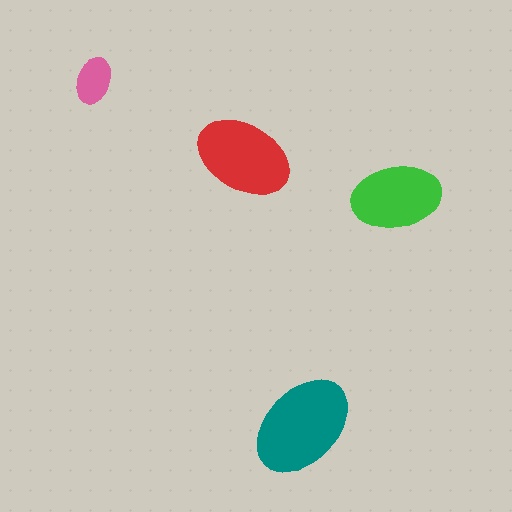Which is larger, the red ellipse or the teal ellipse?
The teal one.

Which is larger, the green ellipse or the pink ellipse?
The green one.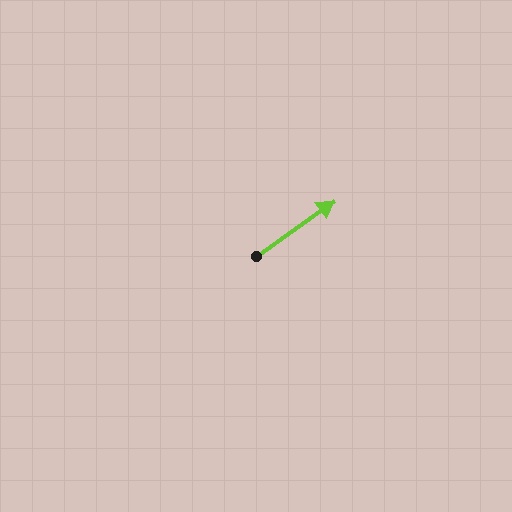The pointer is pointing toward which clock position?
Roughly 2 o'clock.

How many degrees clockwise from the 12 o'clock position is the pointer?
Approximately 55 degrees.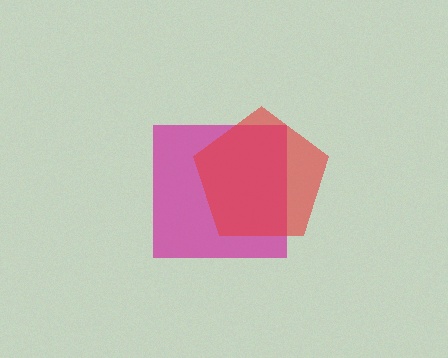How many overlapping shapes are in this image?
There are 2 overlapping shapes in the image.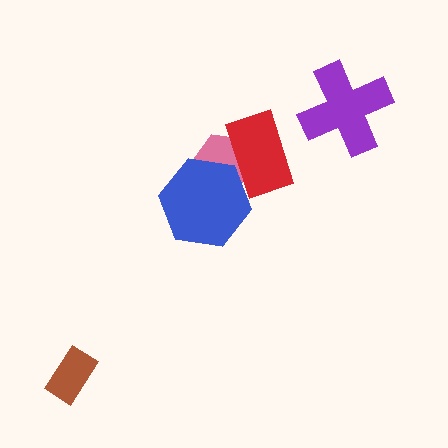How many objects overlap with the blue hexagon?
2 objects overlap with the blue hexagon.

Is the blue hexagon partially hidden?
Yes, it is partially covered by another shape.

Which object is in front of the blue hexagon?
The red rectangle is in front of the blue hexagon.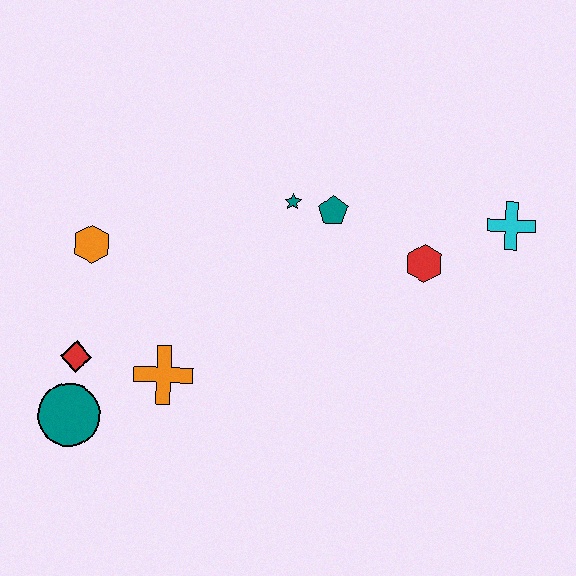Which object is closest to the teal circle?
The red diamond is closest to the teal circle.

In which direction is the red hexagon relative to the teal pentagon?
The red hexagon is to the right of the teal pentagon.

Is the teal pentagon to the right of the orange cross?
Yes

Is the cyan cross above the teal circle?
Yes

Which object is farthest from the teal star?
The teal circle is farthest from the teal star.